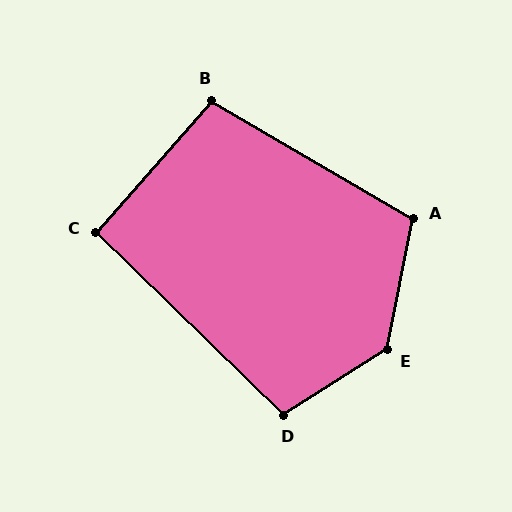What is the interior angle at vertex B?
Approximately 101 degrees (obtuse).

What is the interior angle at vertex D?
Approximately 104 degrees (obtuse).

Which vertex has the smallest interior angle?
C, at approximately 93 degrees.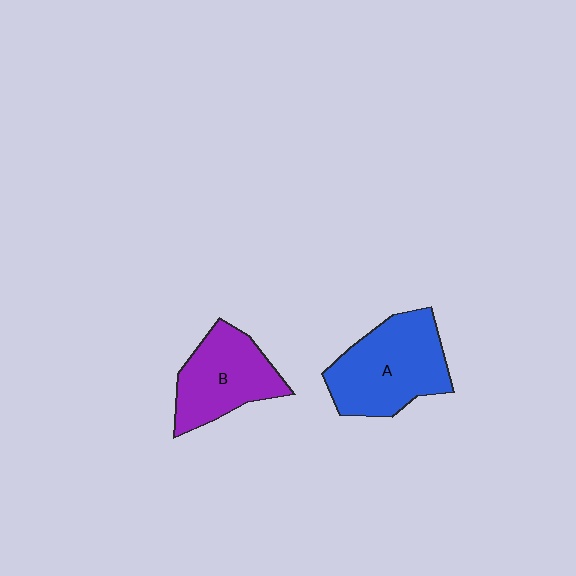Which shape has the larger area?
Shape A (blue).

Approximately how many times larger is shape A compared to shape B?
Approximately 1.2 times.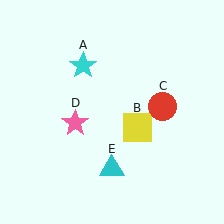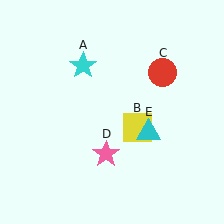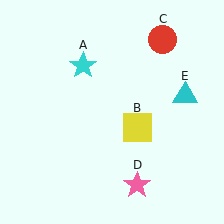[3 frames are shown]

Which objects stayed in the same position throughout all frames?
Cyan star (object A) and yellow square (object B) remained stationary.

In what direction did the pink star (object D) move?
The pink star (object D) moved down and to the right.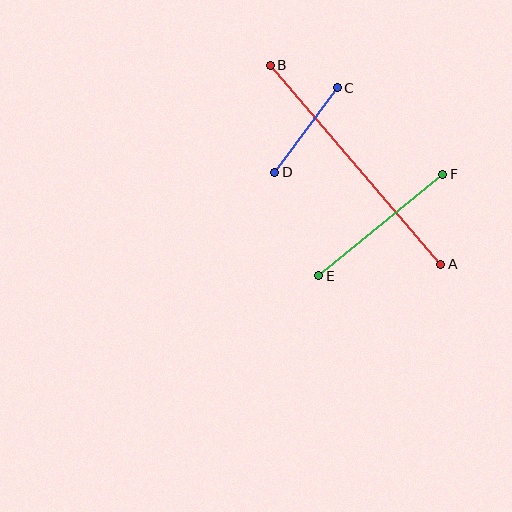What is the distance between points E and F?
The distance is approximately 160 pixels.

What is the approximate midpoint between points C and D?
The midpoint is at approximately (306, 130) pixels.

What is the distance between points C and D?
The distance is approximately 105 pixels.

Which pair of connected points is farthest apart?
Points A and B are farthest apart.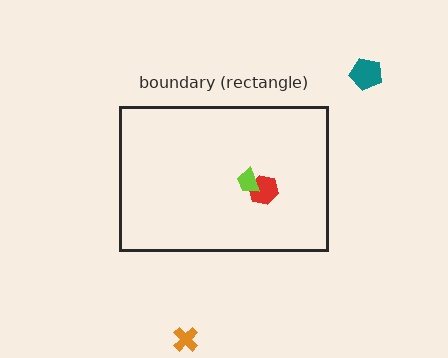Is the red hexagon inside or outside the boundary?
Inside.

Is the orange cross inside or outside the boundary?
Outside.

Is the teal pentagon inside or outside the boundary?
Outside.